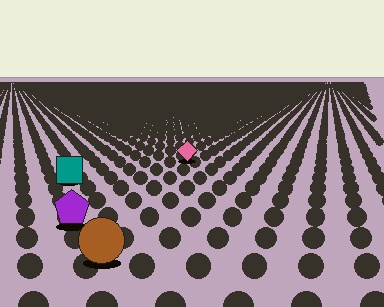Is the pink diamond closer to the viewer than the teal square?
No. The teal square is closer — you can tell from the texture gradient: the ground texture is coarser near it.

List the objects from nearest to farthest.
From nearest to farthest: the brown circle, the purple pentagon, the teal square, the pink diamond.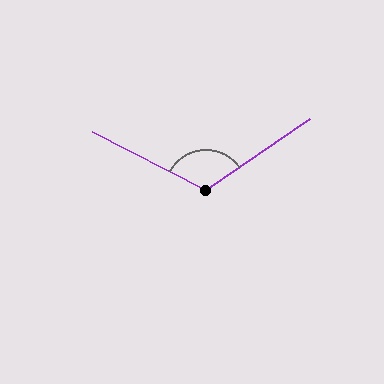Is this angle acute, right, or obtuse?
It is obtuse.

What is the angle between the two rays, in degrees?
Approximately 118 degrees.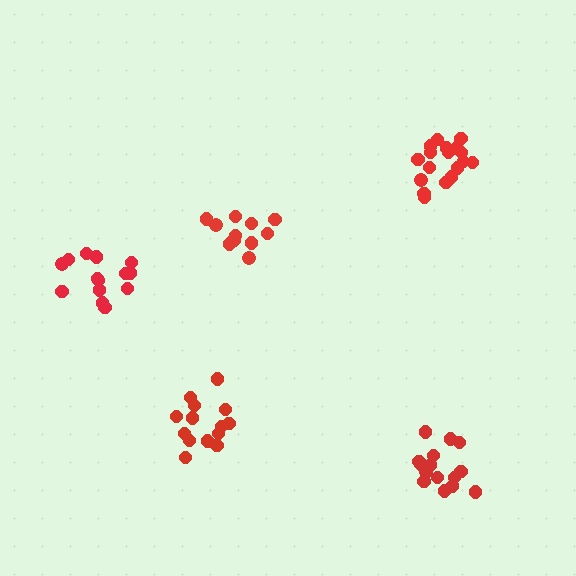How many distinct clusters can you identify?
There are 5 distinct clusters.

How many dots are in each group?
Group 1: 14 dots, Group 2: 12 dots, Group 3: 18 dots, Group 4: 15 dots, Group 5: 14 dots (73 total).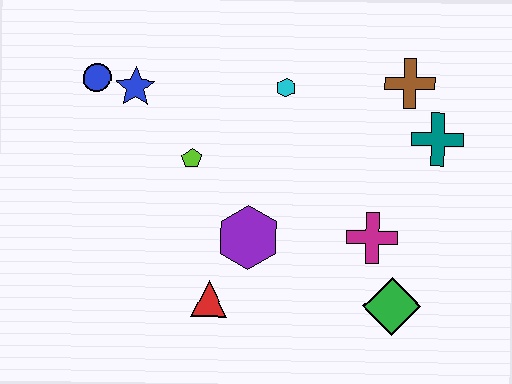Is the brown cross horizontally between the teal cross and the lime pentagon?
Yes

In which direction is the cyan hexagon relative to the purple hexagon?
The cyan hexagon is above the purple hexagon.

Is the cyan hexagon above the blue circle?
No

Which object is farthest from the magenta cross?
The blue circle is farthest from the magenta cross.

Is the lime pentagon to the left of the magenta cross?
Yes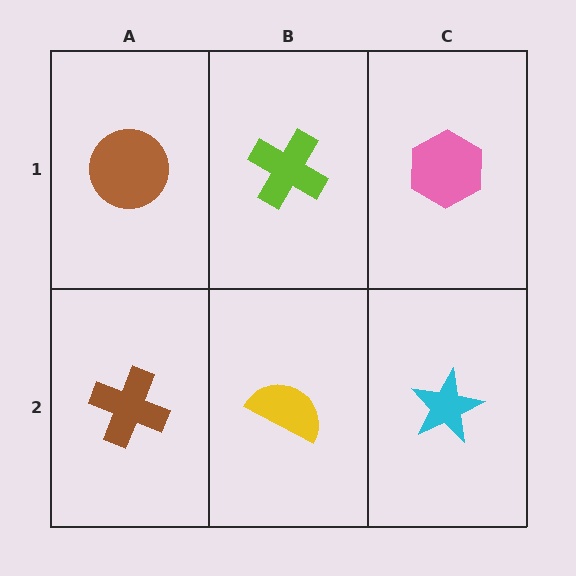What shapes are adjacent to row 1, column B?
A yellow semicircle (row 2, column B), a brown circle (row 1, column A), a pink hexagon (row 1, column C).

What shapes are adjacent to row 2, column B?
A lime cross (row 1, column B), a brown cross (row 2, column A), a cyan star (row 2, column C).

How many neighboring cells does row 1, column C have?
2.